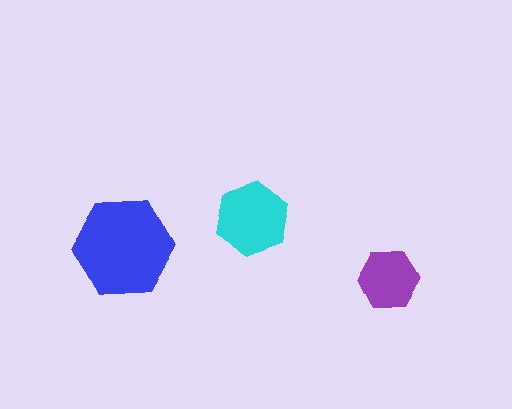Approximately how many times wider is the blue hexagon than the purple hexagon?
About 1.5 times wider.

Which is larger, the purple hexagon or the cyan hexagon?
The cyan one.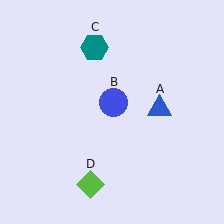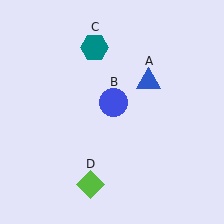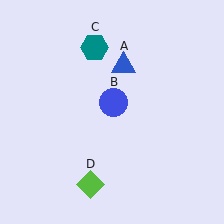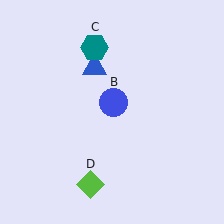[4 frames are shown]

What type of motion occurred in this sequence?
The blue triangle (object A) rotated counterclockwise around the center of the scene.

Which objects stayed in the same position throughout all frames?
Blue circle (object B) and teal hexagon (object C) and lime diamond (object D) remained stationary.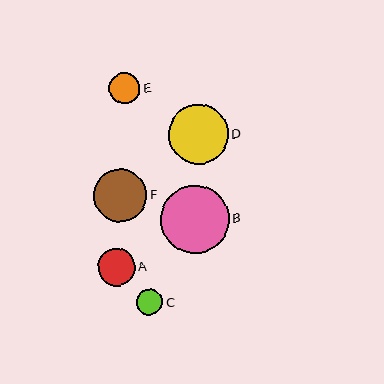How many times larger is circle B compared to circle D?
Circle B is approximately 1.1 times the size of circle D.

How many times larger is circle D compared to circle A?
Circle D is approximately 1.6 times the size of circle A.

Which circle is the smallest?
Circle C is the smallest with a size of approximately 26 pixels.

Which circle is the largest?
Circle B is the largest with a size of approximately 68 pixels.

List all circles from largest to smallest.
From largest to smallest: B, D, F, A, E, C.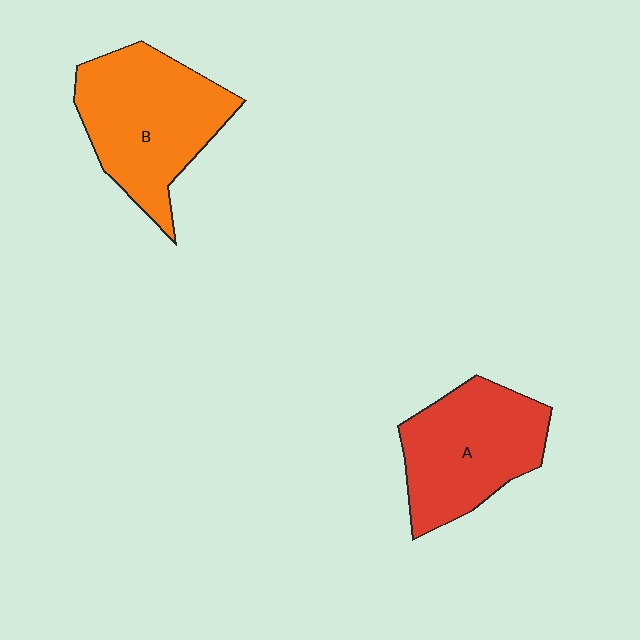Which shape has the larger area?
Shape B (orange).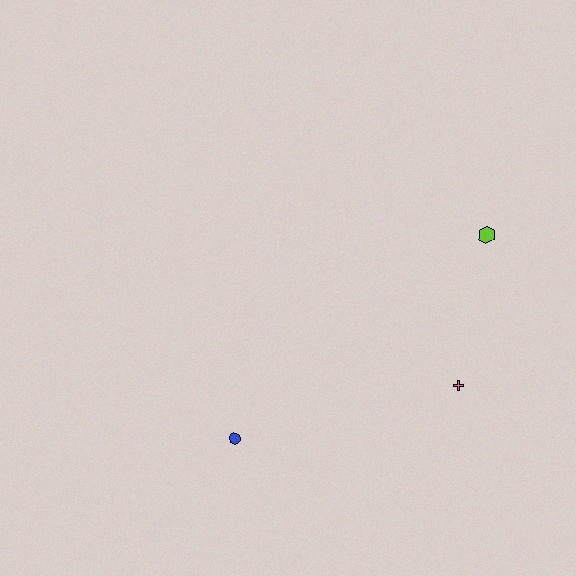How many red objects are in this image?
There are no red objects.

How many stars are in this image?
There are no stars.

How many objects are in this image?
There are 3 objects.